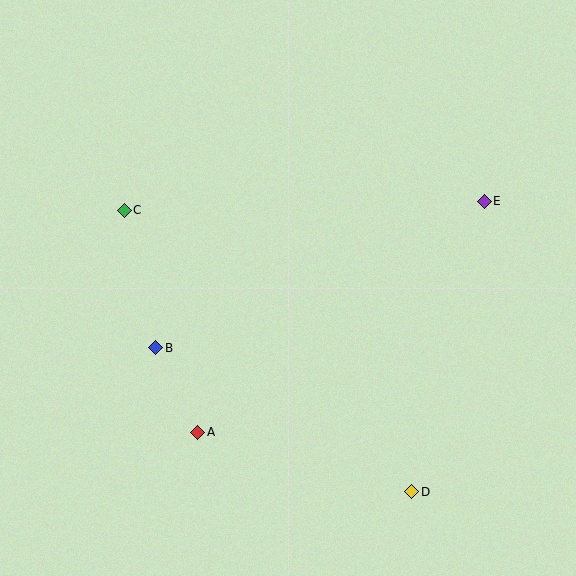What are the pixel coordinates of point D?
Point D is at (412, 492).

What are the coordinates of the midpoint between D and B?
The midpoint between D and B is at (284, 420).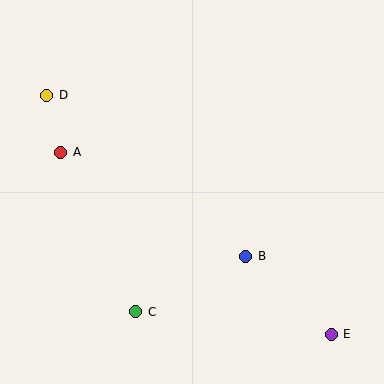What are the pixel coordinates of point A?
Point A is at (61, 152).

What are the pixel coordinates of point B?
Point B is at (246, 256).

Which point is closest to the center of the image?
Point B at (246, 256) is closest to the center.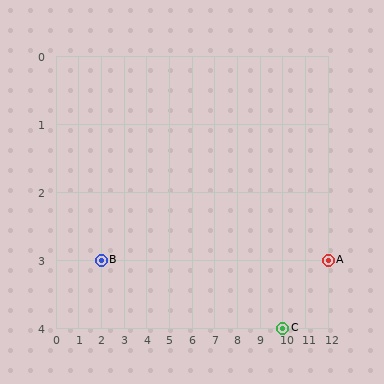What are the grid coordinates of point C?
Point C is at grid coordinates (10, 4).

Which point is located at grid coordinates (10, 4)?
Point C is at (10, 4).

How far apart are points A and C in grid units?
Points A and C are 2 columns and 1 row apart (about 2.2 grid units diagonally).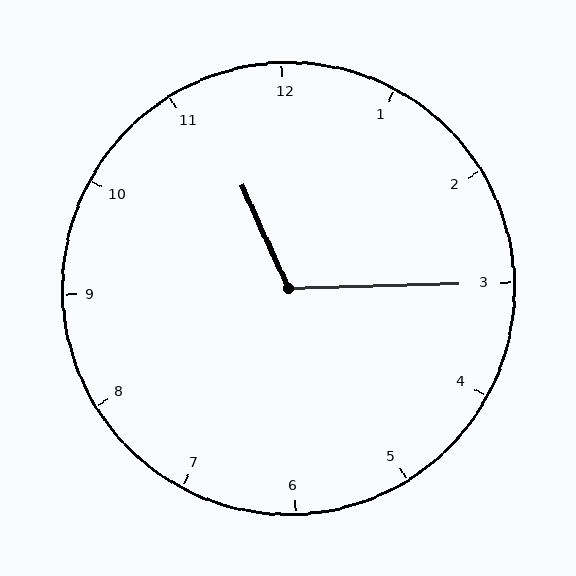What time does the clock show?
11:15.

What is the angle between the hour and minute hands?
Approximately 112 degrees.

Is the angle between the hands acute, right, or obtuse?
It is obtuse.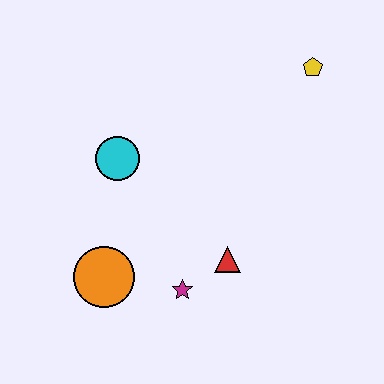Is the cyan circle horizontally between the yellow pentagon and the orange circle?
Yes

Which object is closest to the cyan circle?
The orange circle is closest to the cyan circle.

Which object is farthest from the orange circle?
The yellow pentagon is farthest from the orange circle.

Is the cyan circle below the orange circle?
No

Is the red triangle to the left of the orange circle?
No